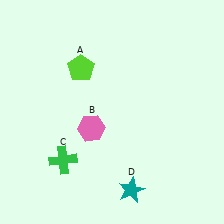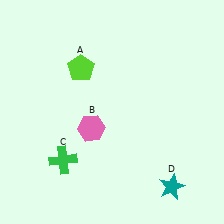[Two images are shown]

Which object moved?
The teal star (D) moved right.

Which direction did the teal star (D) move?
The teal star (D) moved right.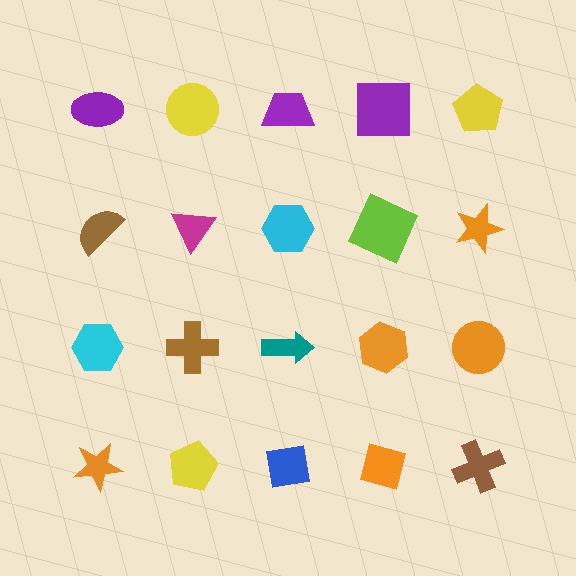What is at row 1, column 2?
A yellow circle.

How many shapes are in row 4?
5 shapes.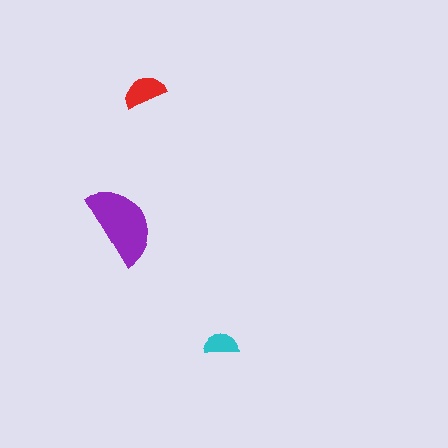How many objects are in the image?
There are 3 objects in the image.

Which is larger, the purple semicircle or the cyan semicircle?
The purple one.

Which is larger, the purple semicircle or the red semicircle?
The purple one.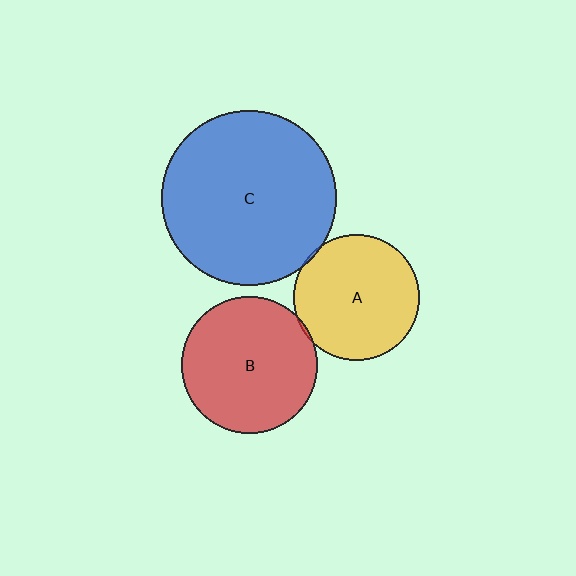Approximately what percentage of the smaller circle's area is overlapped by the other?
Approximately 5%.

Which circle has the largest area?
Circle C (blue).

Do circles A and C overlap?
Yes.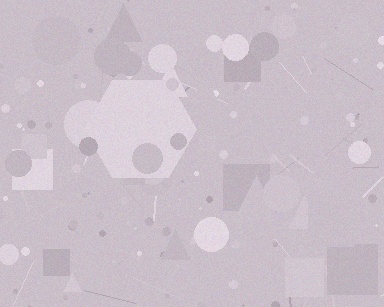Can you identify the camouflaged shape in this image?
The camouflaged shape is a hexagon.